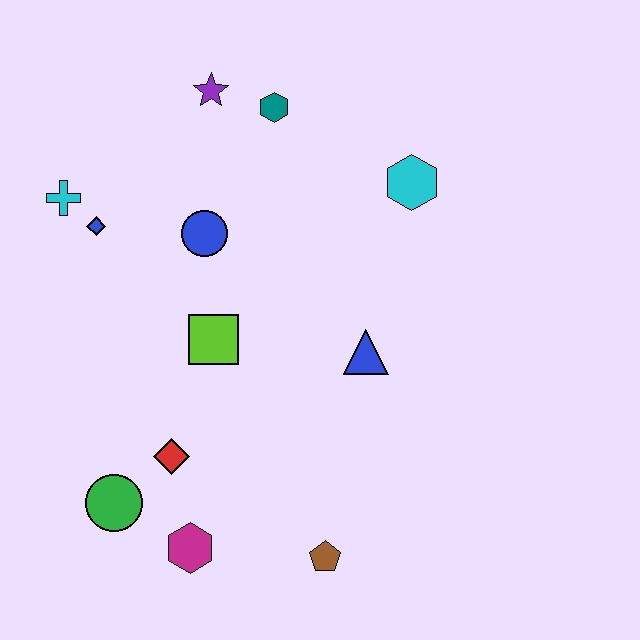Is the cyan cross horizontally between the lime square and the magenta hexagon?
No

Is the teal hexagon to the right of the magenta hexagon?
Yes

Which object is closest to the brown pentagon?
The magenta hexagon is closest to the brown pentagon.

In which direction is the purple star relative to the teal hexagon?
The purple star is to the left of the teal hexagon.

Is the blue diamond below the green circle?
No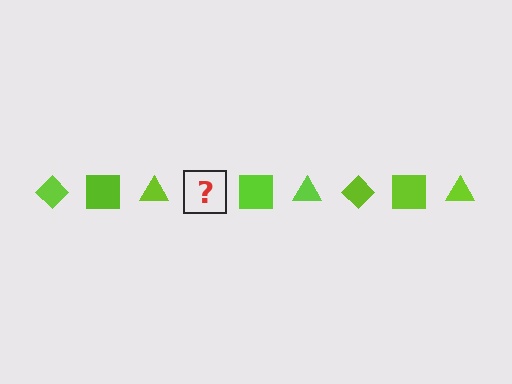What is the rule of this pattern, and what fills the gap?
The rule is that the pattern cycles through diamond, square, triangle shapes in lime. The gap should be filled with a lime diamond.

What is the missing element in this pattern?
The missing element is a lime diamond.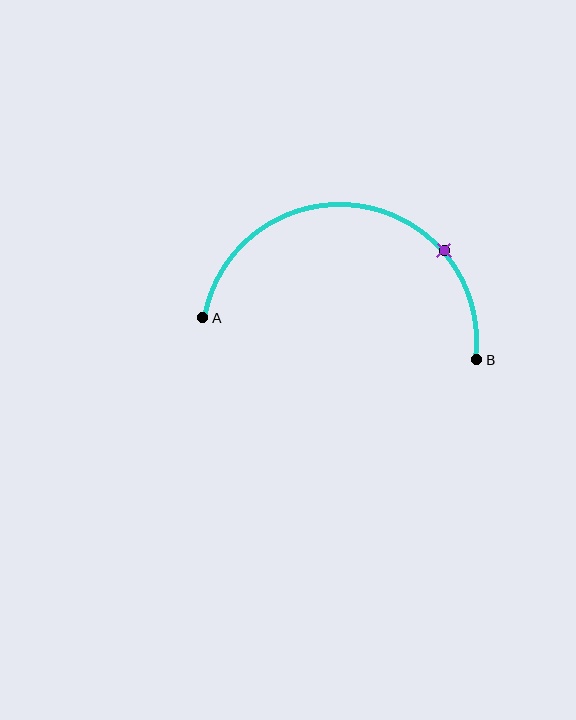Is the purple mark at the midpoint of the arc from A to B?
No. The purple mark lies on the arc but is closer to endpoint B. The arc midpoint would be at the point on the curve equidistant along the arc from both A and B.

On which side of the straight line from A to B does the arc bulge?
The arc bulges above the straight line connecting A and B.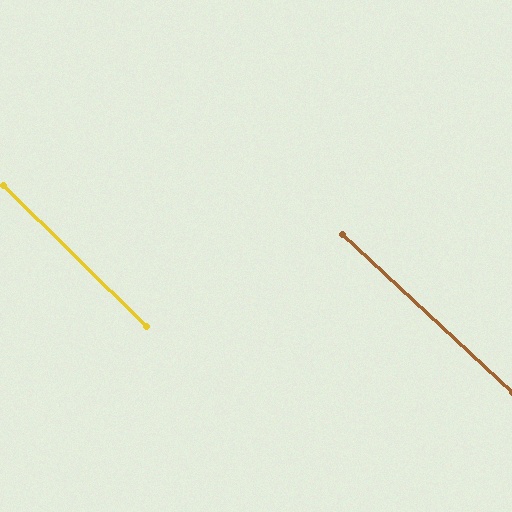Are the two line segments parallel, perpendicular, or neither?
Parallel — their directions differ by only 1.7°.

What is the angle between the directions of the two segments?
Approximately 2 degrees.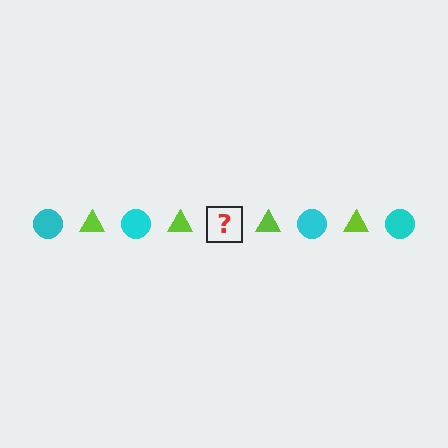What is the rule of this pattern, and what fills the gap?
The rule is that the pattern alternates between cyan circle and lime triangle. The gap should be filled with a cyan circle.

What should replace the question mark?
The question mark should be replaced with a cyan circle.